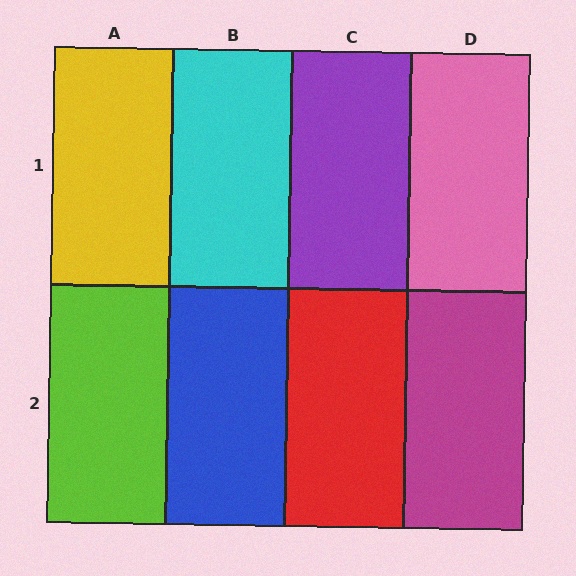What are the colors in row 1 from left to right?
Yellow, cyan, purple, pink.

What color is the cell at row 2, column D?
Magenta.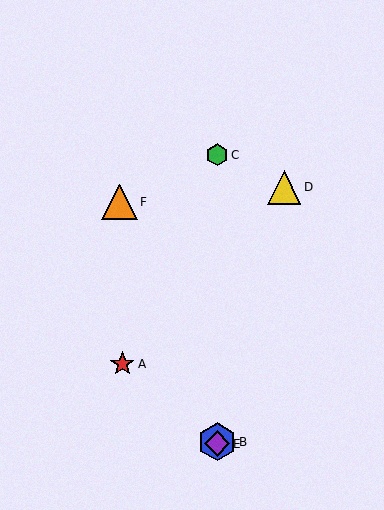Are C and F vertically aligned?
No, C is at x≈217 and F is at x≈119.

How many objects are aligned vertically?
3 objects (B, C, E) are aligned vertically.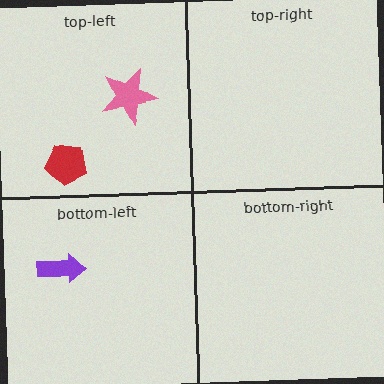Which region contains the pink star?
The top-left region.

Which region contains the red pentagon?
The top-left region.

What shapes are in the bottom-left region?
The purple arrow.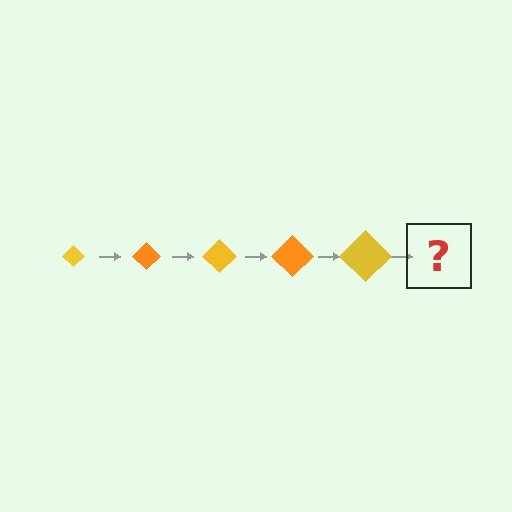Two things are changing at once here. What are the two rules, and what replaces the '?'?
The two rules are that the diamond grows larger each step and the color cycles through yellow and orange. The '?' should be an orange diamond, larger than the previous one.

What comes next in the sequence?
The next element should be an orange diamond, larger than the previous one.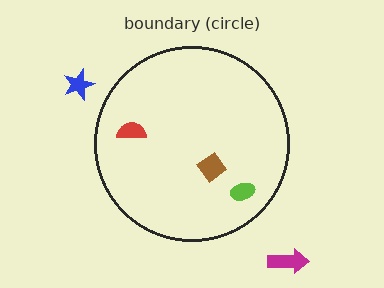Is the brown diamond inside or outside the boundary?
Inside.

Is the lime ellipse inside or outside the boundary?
Inside.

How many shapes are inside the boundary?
3 inside, 2 outside.